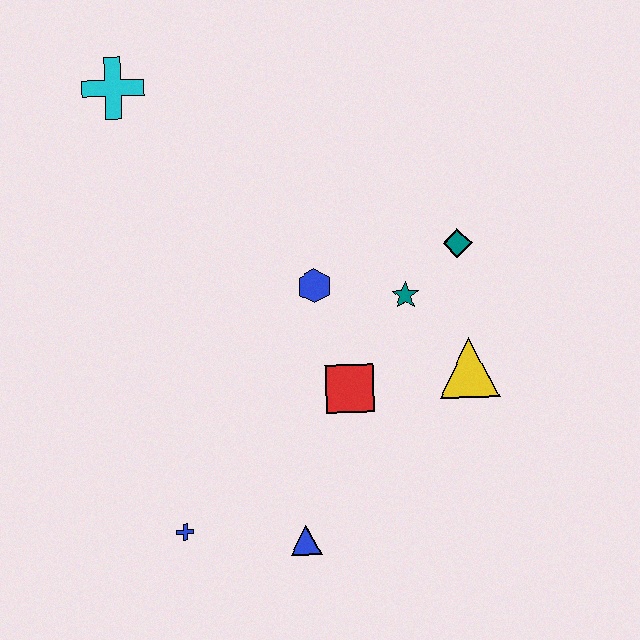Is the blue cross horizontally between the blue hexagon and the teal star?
No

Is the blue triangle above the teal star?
No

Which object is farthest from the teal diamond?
The blue cross is farthest from the teal diamond.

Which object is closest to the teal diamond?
The teal star is closest to the teal diamond.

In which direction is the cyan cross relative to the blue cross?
The cyan cross is above the blue cross.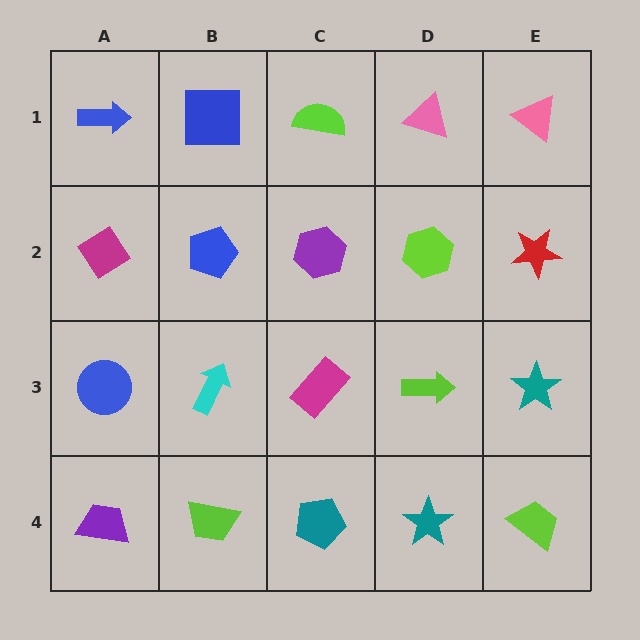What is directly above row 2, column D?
A pink triangle.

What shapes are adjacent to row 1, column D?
A lime hexagon (row 2, column D), a lime semicircle (row 1, column C), a pink triangle (row 1, column E).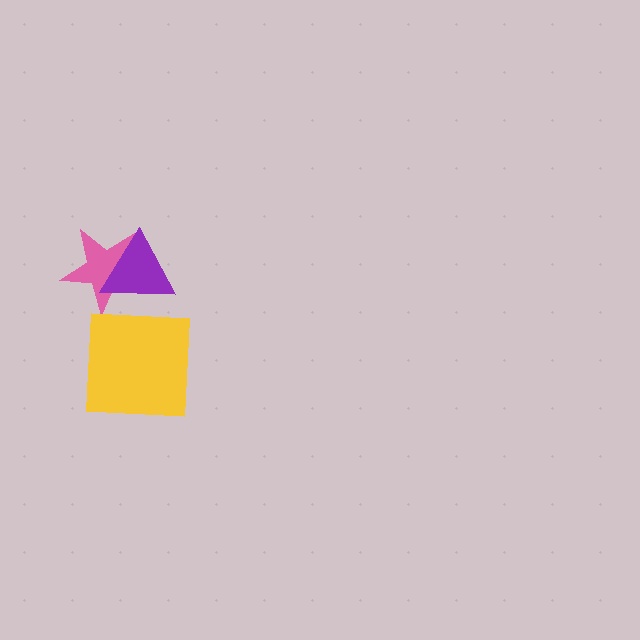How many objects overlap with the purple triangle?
1 object overlaps with the purple triangle.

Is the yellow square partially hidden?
No, no other shape covers it.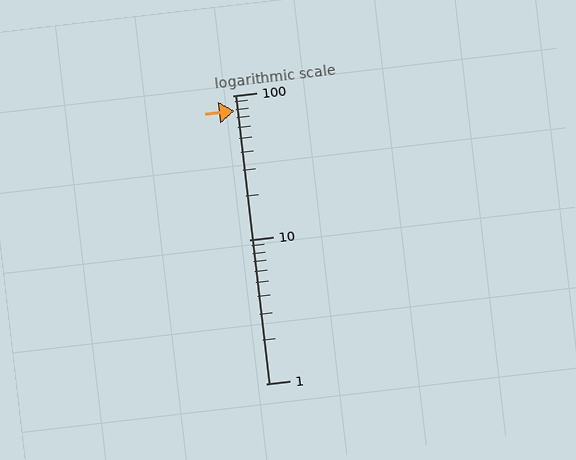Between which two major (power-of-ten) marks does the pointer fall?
The pointer is between 10 and 100.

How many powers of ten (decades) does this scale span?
The scale spans 2 decades, from 1 to 100.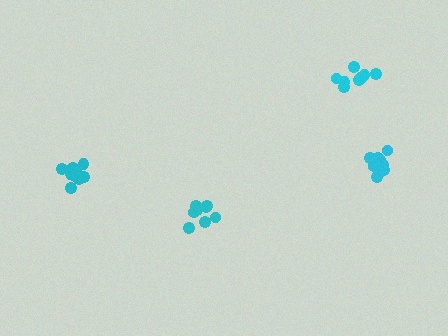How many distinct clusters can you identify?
There are 4 distinct clusters.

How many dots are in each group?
Group 1: 11 dots, Group 2: 11 dots, Group 3: 9 dots, Group 4: 8 dots (39 total).